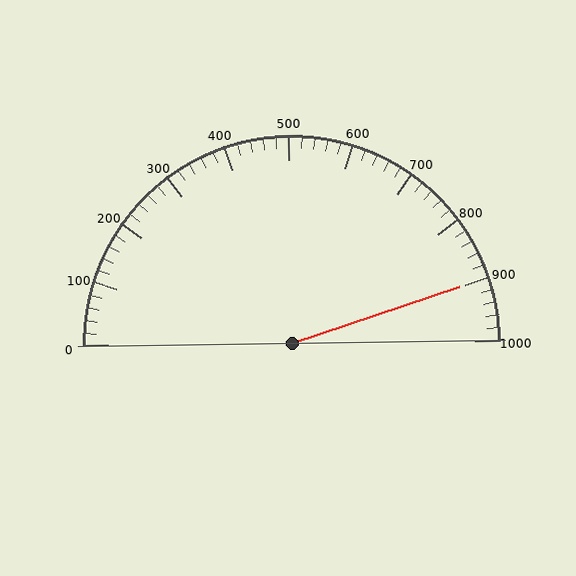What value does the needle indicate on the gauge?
The needle indicates approximately 900.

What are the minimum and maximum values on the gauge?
The gauge ranges from 0 to 1000.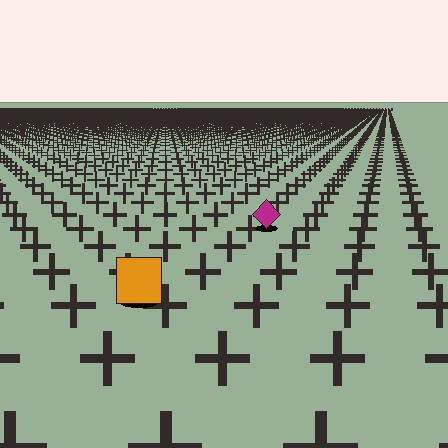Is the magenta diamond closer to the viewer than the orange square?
No. The orange square is closer — you can tell from the texture gradient: the ground texture is coarser near it.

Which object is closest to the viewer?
The orange square is closest. The texture marks near it are larger and more spread out.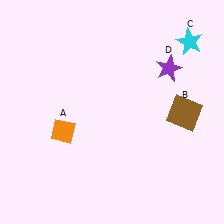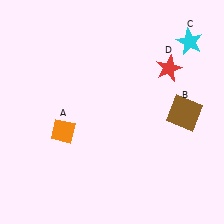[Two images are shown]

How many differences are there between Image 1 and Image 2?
There is 1 difference between the two images.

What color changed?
The star (D) changed from purple in Image 1 to red in Image 2.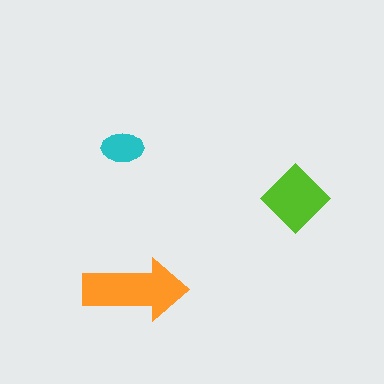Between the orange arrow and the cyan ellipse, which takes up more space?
The orange arrow.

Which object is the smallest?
The cyan ellipse.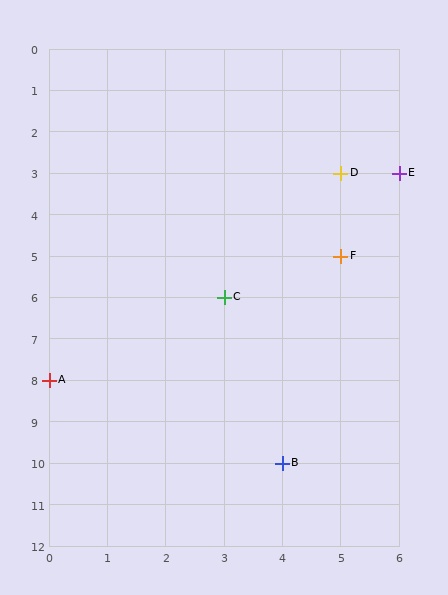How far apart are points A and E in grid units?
Points A and E are 6 columns and 5 rows apart (about 7.8 grid units diagonally).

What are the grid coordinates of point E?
Point E is at grid coordinates (6, 3).